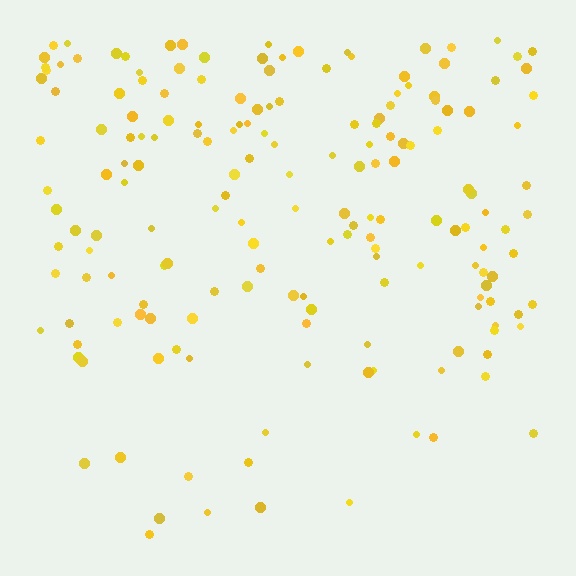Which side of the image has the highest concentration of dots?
The top.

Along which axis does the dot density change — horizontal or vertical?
Vertical.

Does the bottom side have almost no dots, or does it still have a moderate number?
Still a moderate number, just noticeably fewer than the top.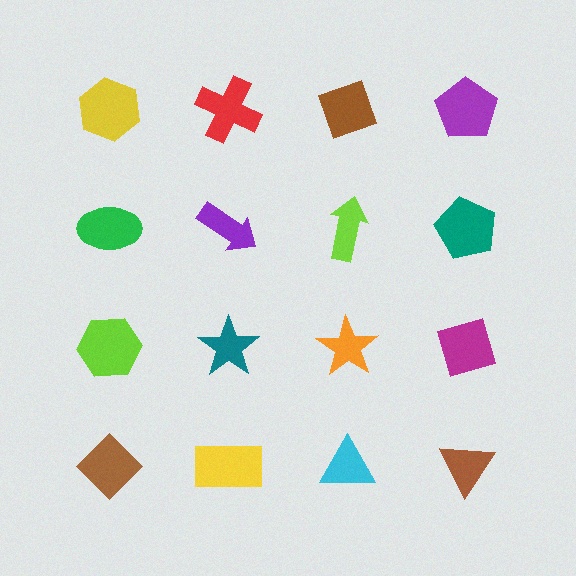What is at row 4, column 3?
A cyan triangle.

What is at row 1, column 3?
A brown diamond.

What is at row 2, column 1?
A green ellipse.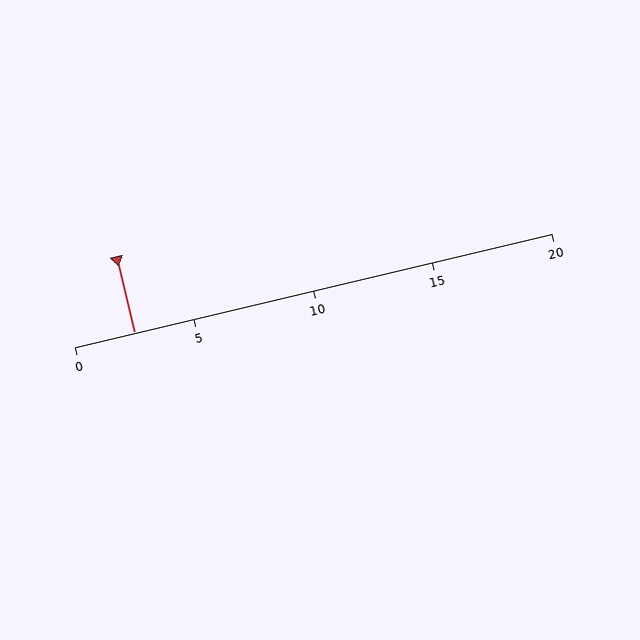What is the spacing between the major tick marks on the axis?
The major ticks are spaced 5 apart.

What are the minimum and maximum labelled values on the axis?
The axis runs from 0 to 20.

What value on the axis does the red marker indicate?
The marker indicates approximately 2.5.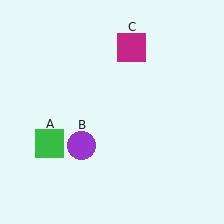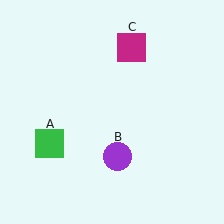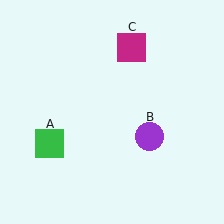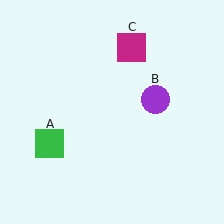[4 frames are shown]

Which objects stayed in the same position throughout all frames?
Green square (object A) and magenta square (object C) remained stationary.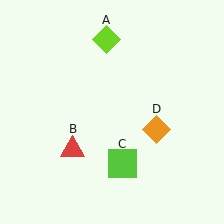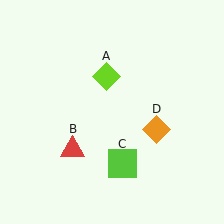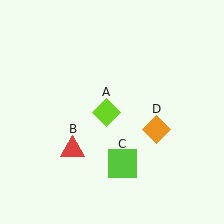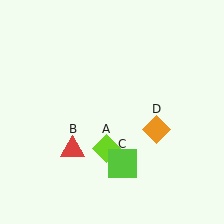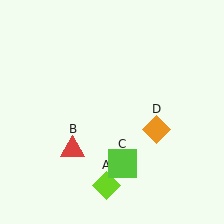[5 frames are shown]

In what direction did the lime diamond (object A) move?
The lime diamond (object A) moved down.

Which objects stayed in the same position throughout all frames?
Red triangle (object B) and lime square (object C) and orange diamond (object D) remained stationary.